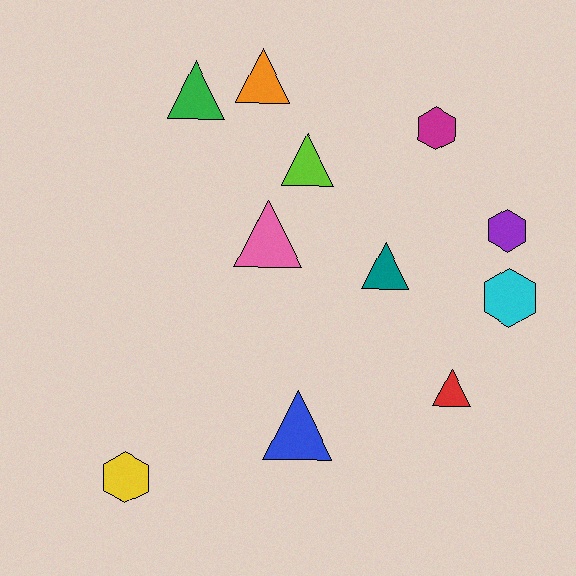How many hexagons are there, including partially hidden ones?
There are 4 hexagons.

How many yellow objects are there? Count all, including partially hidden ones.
There is 1 yellow object.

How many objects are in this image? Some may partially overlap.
There are 11 objects.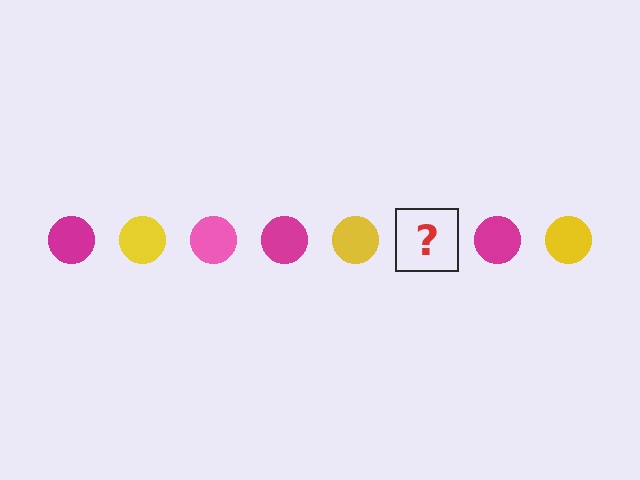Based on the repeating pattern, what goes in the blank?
The blank should be a pink circle.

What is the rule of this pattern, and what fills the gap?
The rule is that the pattern cycles through magenta, yellow, pink circles. The gap should be filled with a pink circle.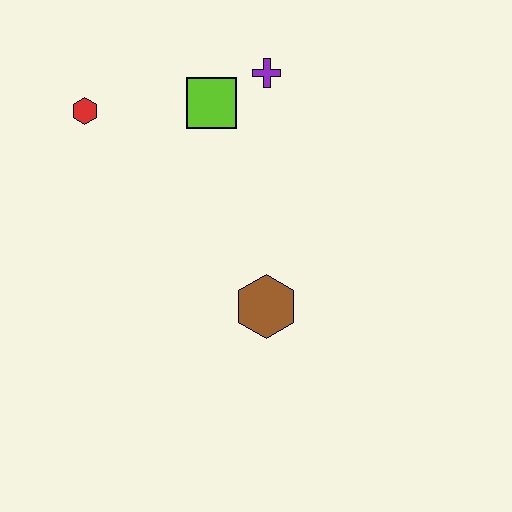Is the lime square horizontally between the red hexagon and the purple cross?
Yes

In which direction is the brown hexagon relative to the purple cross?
The brown hexagon is below the purple cross.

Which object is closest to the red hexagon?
The lime square is closest to the red hexagon.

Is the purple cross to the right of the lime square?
Yes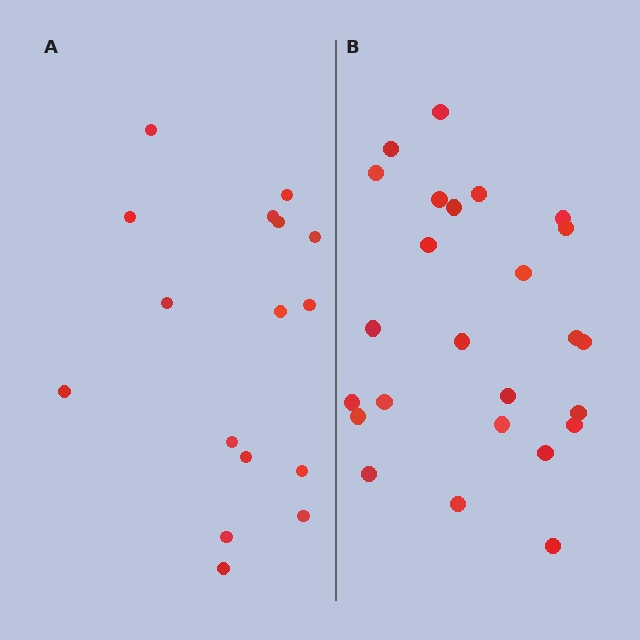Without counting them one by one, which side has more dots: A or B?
Region B (the right region) has more dots.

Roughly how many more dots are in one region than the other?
Region B has roughly 8 or so more dots than region A.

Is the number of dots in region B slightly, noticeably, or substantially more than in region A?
Region B has substantially more. The ratio is roughly 1.6 to 1.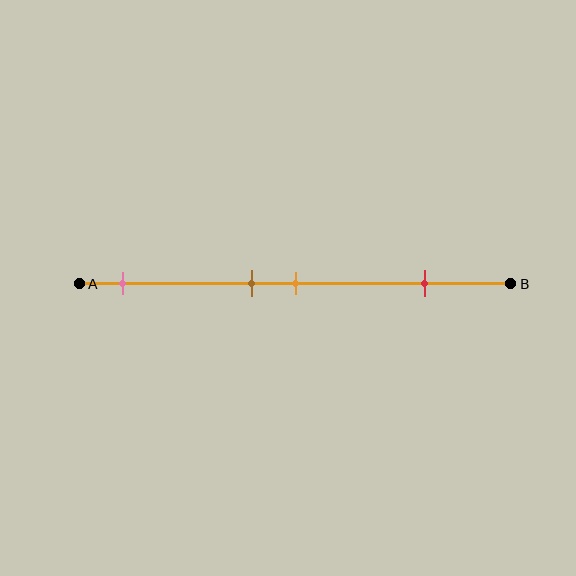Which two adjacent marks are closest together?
The brown and orange marks are the closest adjacent pair.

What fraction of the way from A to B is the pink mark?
The pink mark is approximately 10% (0.1) of the way from A to B.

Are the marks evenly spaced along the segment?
No, the marks are not evenly spaced.